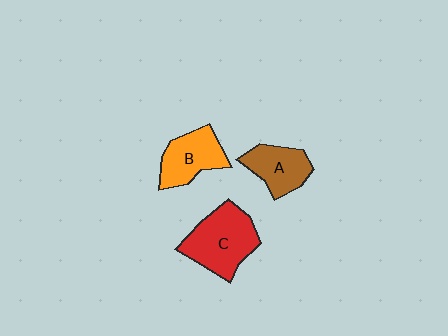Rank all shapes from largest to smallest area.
From largest to smallest: C (red), B (orange), A (brown).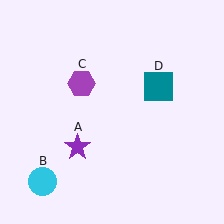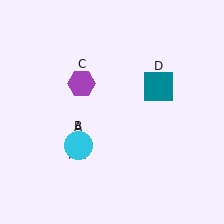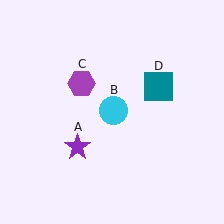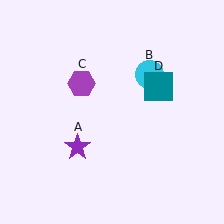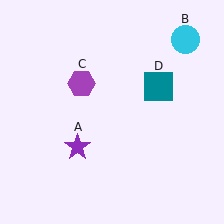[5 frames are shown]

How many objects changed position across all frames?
1 object changed position: cyan circle (object B).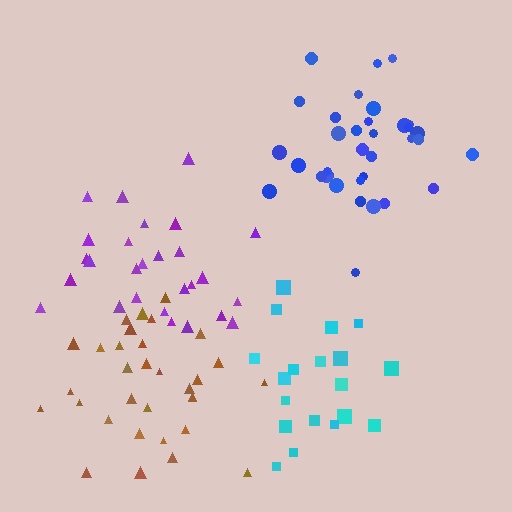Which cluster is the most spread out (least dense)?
Cyan.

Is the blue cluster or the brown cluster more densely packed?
Blue.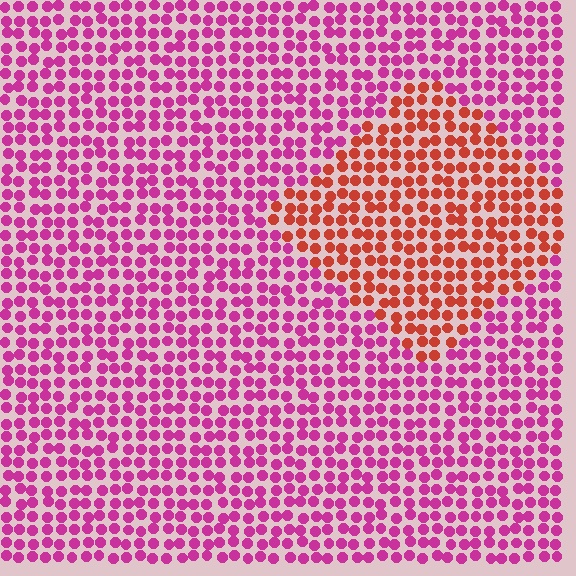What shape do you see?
I see a diamond.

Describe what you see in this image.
The image is filled with small magenta elements in a uniform arrangement. A diamond-shaped region is visible where the elements are tinted to a slightly different hue, forming a subtle color boundary.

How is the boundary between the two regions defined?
The boundary is defined purely by a slight shift in hue (about 48 degrees). Spacing, size, and orientation are identical on both sides.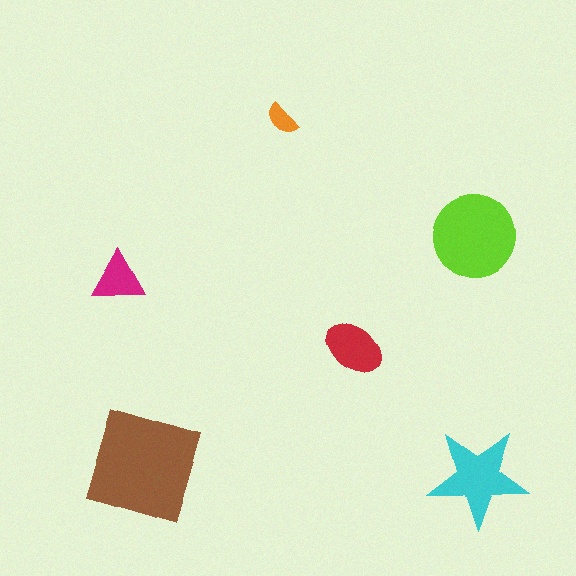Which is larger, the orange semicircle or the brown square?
The brown square.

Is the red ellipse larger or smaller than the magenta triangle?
Larger.